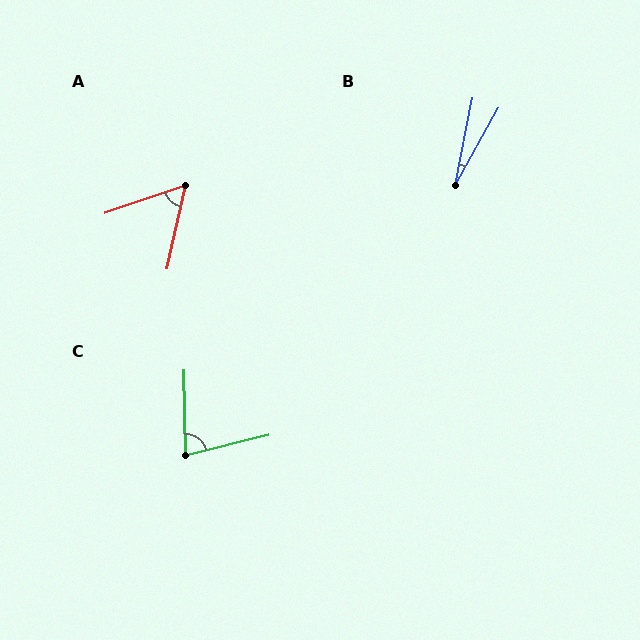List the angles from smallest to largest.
B (18°), A (59°), C (77°).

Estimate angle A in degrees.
Approximately 59 degrees.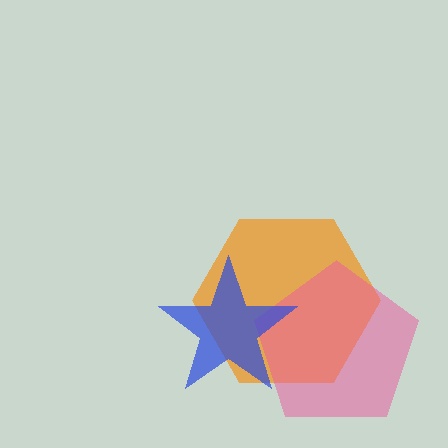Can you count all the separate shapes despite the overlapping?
Yes, there are 3 separate shapes.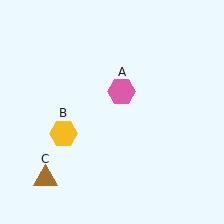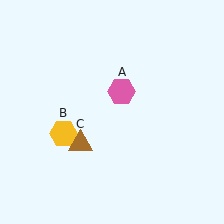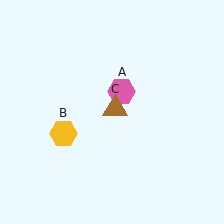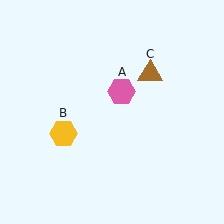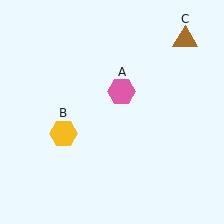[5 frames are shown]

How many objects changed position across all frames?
1 object changed position: brown triangle (object C).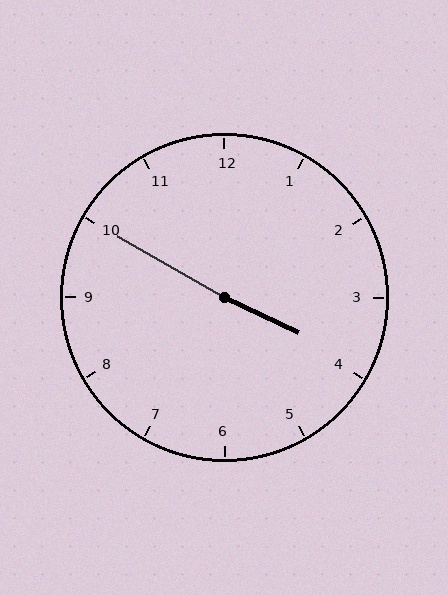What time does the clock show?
3:50.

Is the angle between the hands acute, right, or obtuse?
It is obtuse.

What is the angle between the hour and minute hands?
Approximately 175 degrees.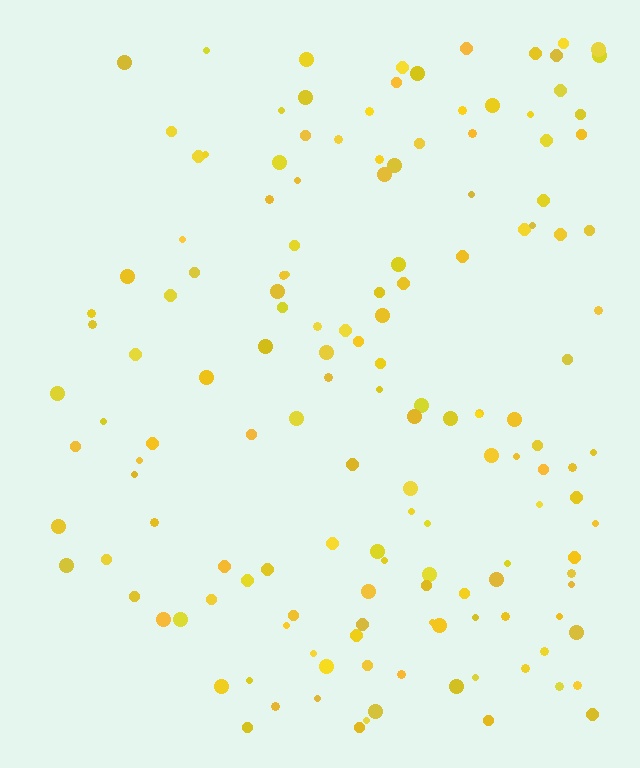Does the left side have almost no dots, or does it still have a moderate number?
Still a moderate number, just noticeably fewer than the right.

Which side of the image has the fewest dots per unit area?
The left.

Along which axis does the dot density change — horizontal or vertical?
Horizontal.